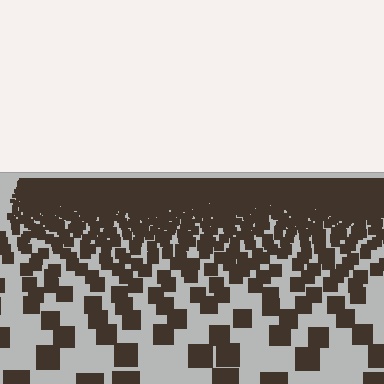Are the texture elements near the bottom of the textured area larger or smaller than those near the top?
Larger. Near the bottom, elements are closer to the viewer and appear at a bigger on-screen size.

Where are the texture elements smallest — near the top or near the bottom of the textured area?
Near the top.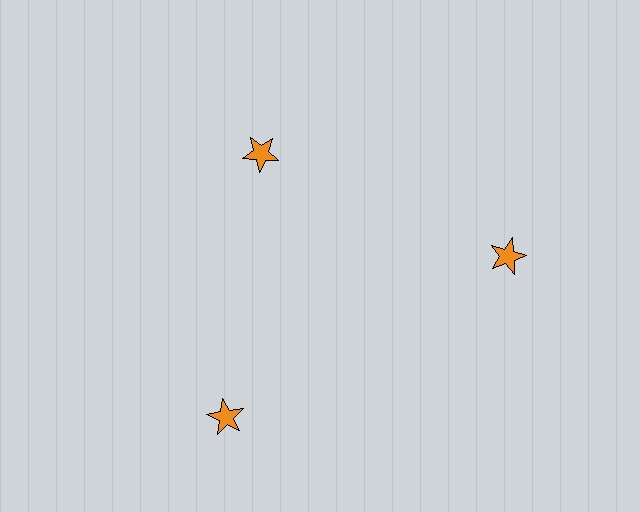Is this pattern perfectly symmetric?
No. The 3 orange stars are arranged in a ring, but one element near the 11 o'clock position is pulled inward toward the center, breaking the 3-fold rotational symmetry.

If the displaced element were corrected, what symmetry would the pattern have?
It would have 3-fold rotational symmetry — the pattern would map onto itself every 120 degrees.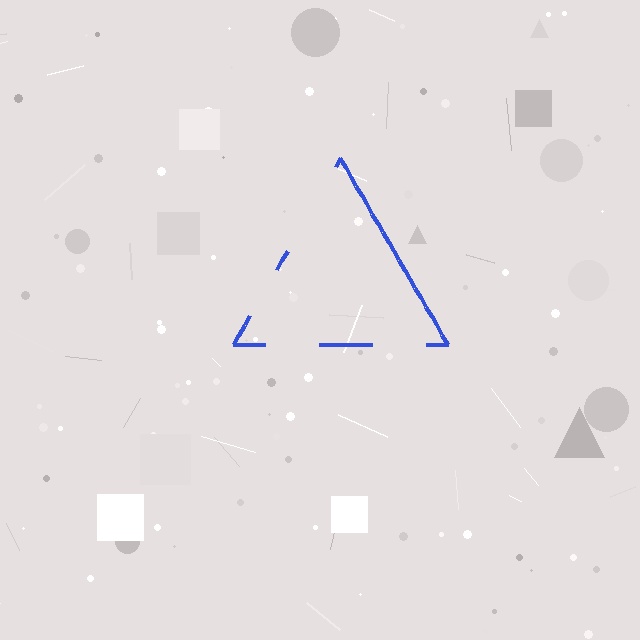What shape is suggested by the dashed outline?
The dashed outline suggests a triangle.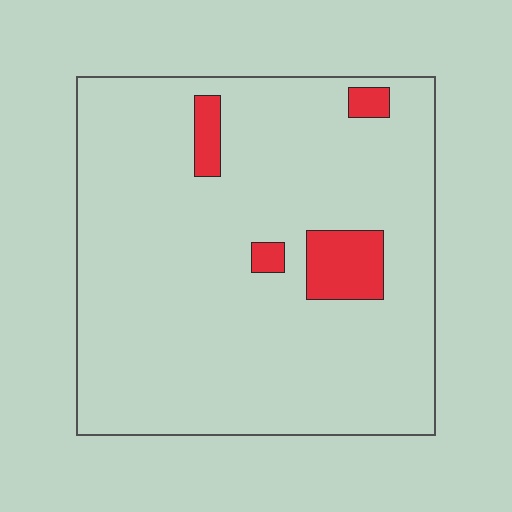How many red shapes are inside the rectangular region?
4.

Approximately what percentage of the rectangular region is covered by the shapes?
Approximately 10%.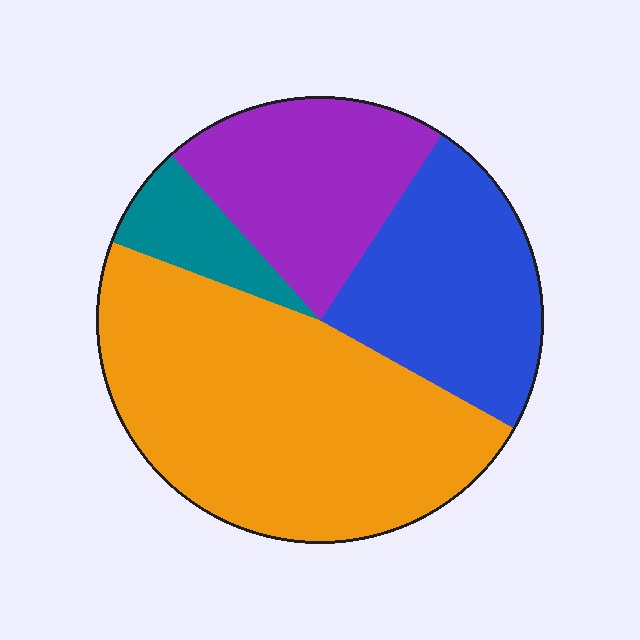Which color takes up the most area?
Orange, at roughly 50%.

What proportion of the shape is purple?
Purple covers 21% of the shape.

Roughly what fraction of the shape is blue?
Blue covers about 25% of the shape.